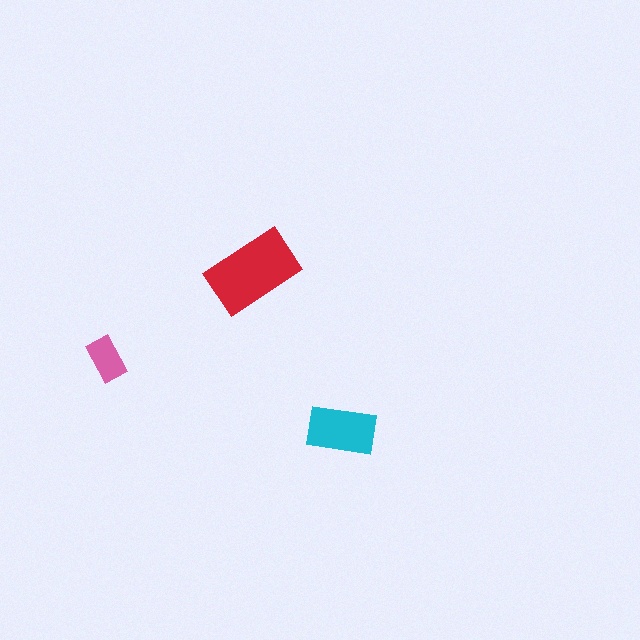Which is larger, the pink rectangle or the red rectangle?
The red one.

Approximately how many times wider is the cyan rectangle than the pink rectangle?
About 1.5 times wider.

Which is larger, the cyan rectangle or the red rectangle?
The red one.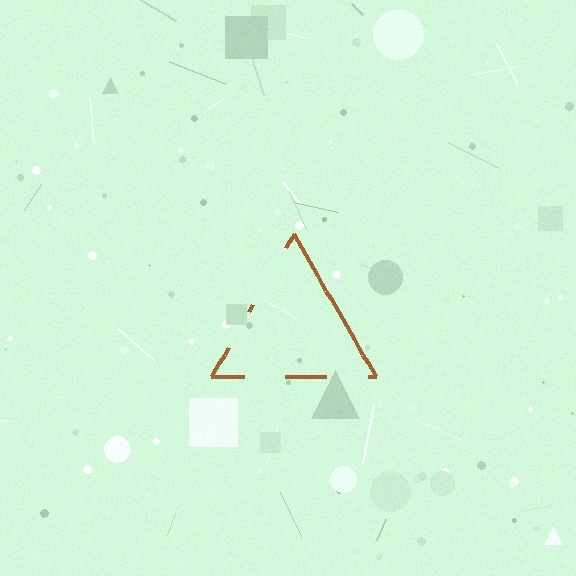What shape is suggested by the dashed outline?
The dashed outline suggests a triangle.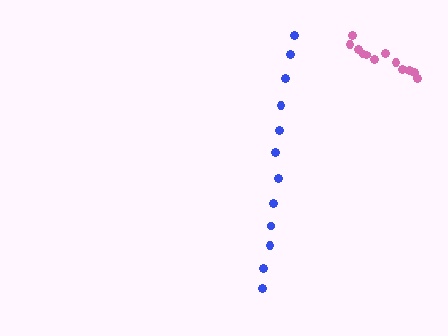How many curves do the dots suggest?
There are 2 distinct paths.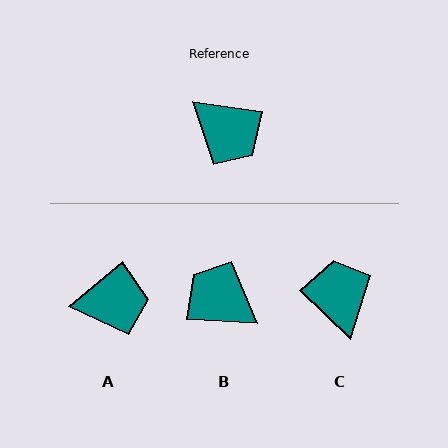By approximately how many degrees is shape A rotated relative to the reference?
Approximately 47 degrees counter-clockwise.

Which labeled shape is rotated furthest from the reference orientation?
B, about 175 degrees away.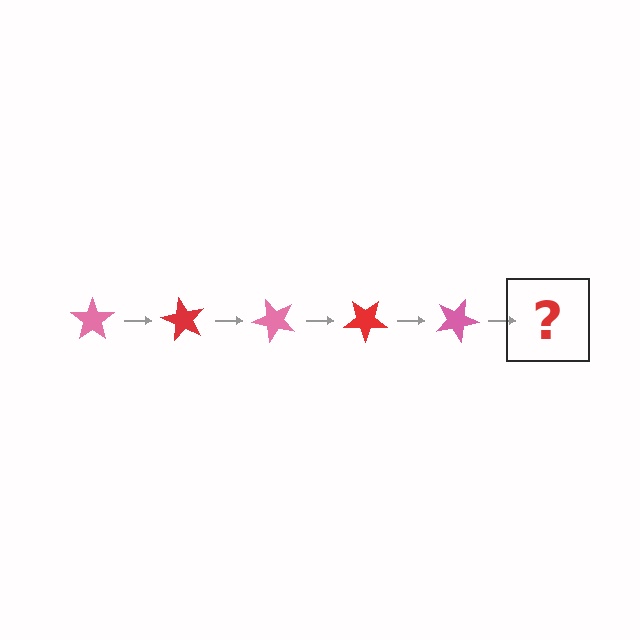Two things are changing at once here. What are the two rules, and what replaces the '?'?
The two rules are that it rotates 60 degrees each step and the color cycles through pink and red. The '?' should be a red star, rotated 300 degrees from the start.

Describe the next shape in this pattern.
It should be a red star, rotated 300 degrees from the start.